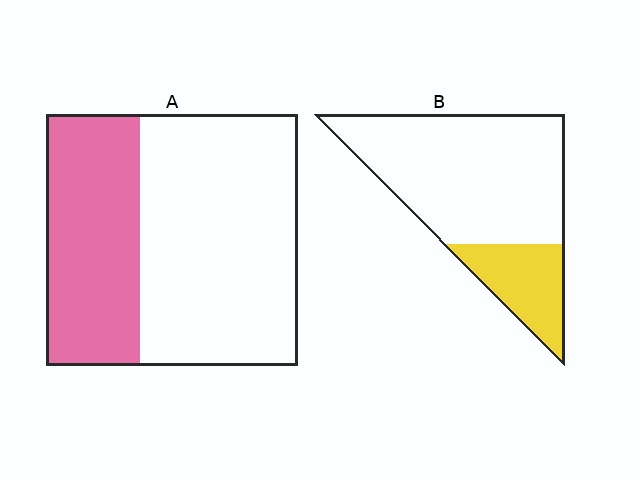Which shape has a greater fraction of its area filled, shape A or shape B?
Shape A.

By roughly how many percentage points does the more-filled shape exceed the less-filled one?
By roughly 15 percentage points (A over B).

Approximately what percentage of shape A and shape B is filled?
A is approximately 35% and B is approximately 25%.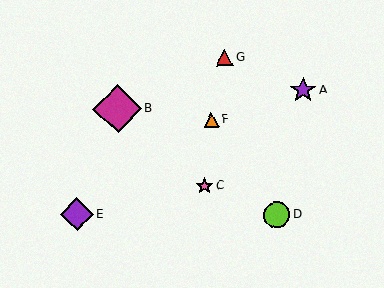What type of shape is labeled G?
Shape G is a red triangle.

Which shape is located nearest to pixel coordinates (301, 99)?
The purple star (labeled A) at (303, 90) is nearest to that location.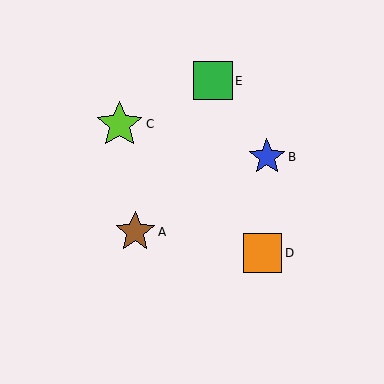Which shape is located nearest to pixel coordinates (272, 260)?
The orange square (labeled D) at (263, 253) is nearest to that location.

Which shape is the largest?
The lime star (labeled C) is the largest.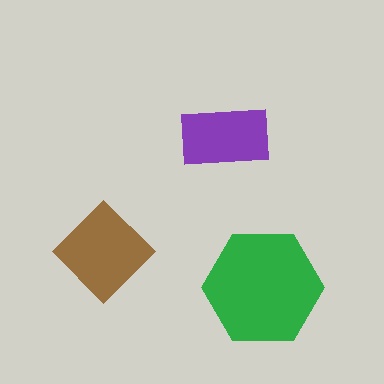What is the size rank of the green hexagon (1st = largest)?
1st.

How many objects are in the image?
There are 3 objects in the image.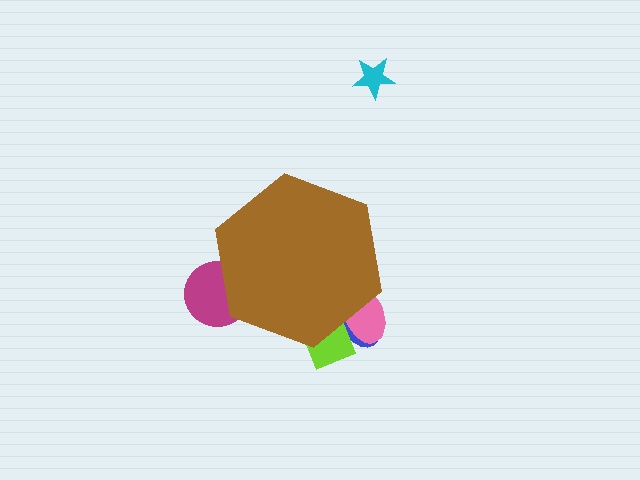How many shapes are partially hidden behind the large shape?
4 shapes are partially hidden.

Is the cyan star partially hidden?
No, the cyan star is fully visible.